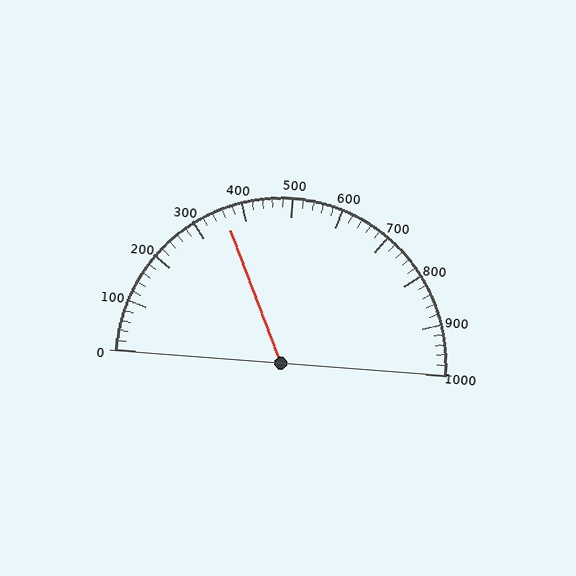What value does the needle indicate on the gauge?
The needle indicates approximately 360.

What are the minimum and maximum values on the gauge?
The gauge ranges from 0 to 1000.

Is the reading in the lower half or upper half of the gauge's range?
The reading is in the lower half of the range (0 to 1000).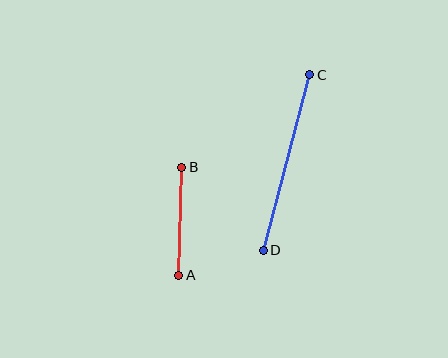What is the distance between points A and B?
The distance is approximately 108 pixels.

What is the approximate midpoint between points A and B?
The midpoint is at approximately (180, 221) pixels.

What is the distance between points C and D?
The distance is approximately 182 pixels.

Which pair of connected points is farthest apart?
Points C and D are farthest apart.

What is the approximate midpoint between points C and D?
The midpoint is at approximately (287, 163) pixels.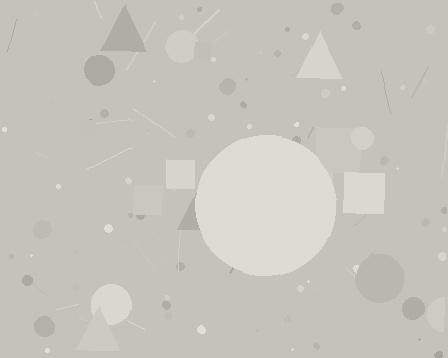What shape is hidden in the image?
A circle is hidden in the image.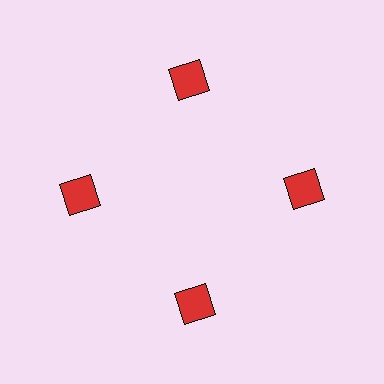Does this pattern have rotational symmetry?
Yes, this pattern has 4-fold rotational symmetry. It looks the same after rotating 90 degrees around the center.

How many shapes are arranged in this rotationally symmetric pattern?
There are 4 shapes, arranged in 4 groups of 1.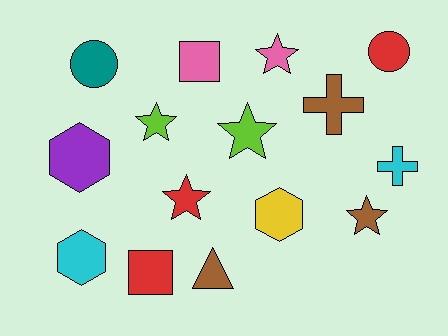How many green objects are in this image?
There are no green objects.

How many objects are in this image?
There are 15 objects.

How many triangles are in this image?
There is 1 triangle.